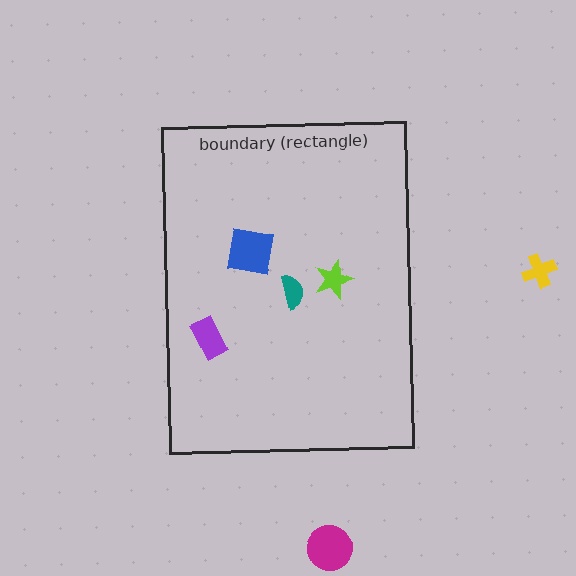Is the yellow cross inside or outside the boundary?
Outside.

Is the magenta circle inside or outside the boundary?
Outside.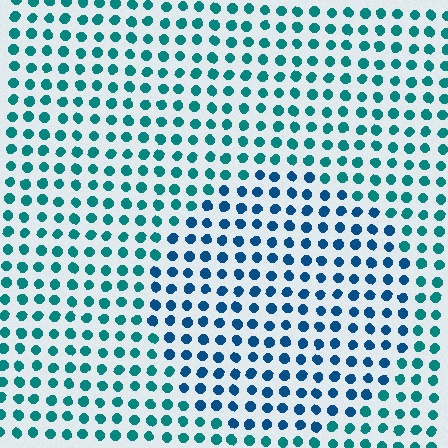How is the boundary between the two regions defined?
The boundary is defined purely by a slight shift in hue (about 30 degrees). Spacing, size, and orientation are identical on both sides.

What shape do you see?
I see a circle.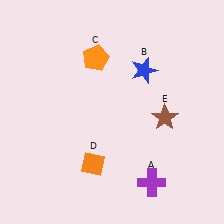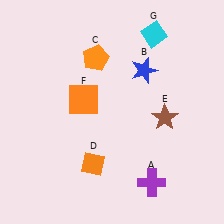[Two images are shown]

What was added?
An orange square (F), a cyan diamond (G) were added in Image 2.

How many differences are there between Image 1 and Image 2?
There are 2 differences between the two images.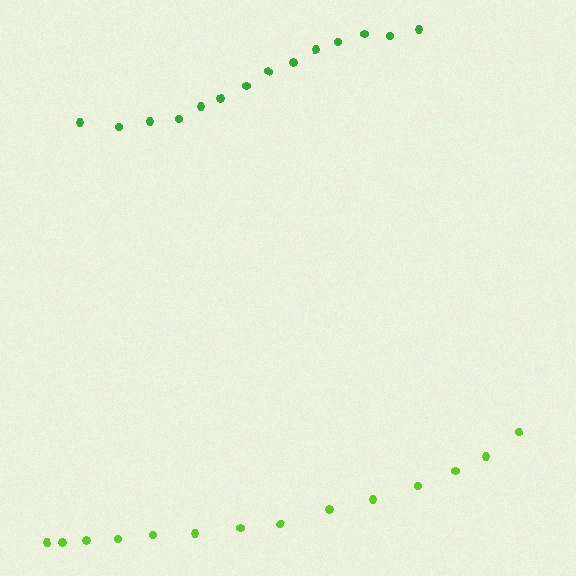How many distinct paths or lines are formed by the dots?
There are 2 distinct paths.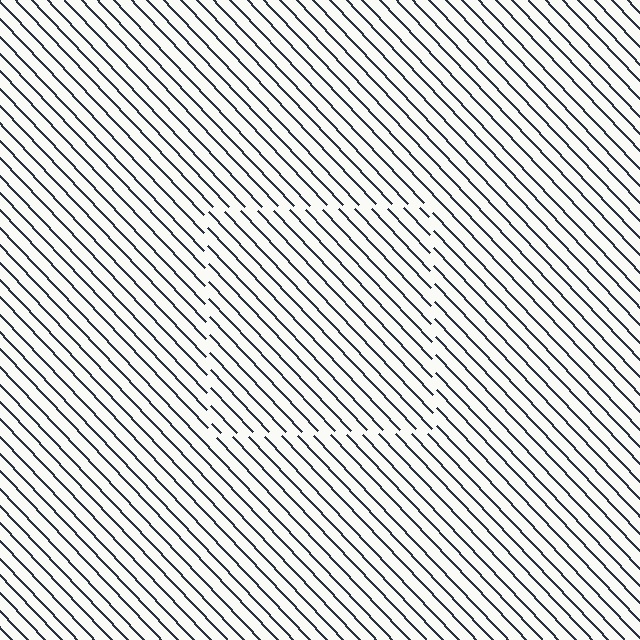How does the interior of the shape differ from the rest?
The interior of the shape contains the same grating, shifted by half a period — the contour is defined by the phase discontinuity where line-ends from the inner and outer gratings abut.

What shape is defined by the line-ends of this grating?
An illusory square. The interior of the shape contains the same grating, shifted by half a period — the contour is defined by the phase discontinuity where line-ends from the inner and outer gratings abut.